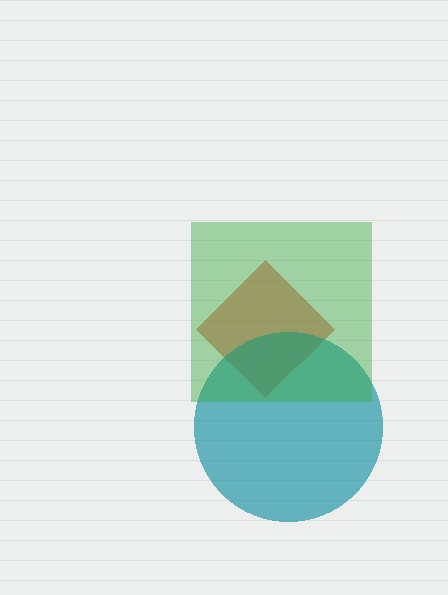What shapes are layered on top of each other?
The layered shapes are: a red diamond, a teal circle, a green square.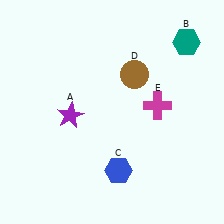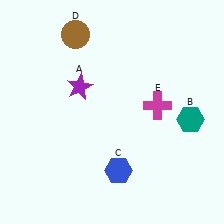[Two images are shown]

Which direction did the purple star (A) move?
The purple star (A) moved up.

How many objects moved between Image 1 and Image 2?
3 objects moved between the two images.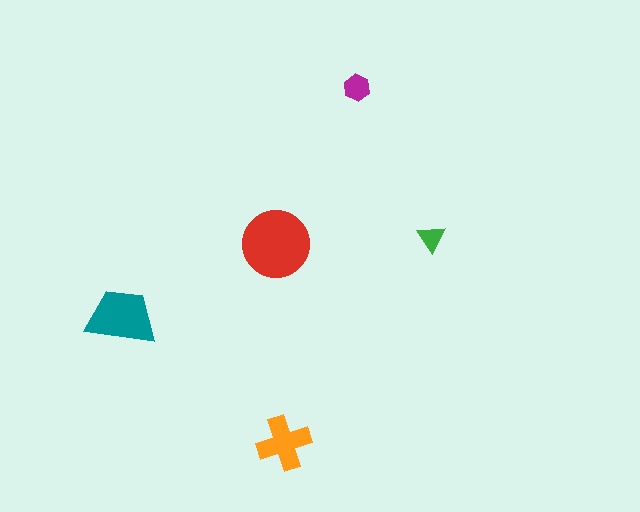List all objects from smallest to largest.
The green triangle, the magenta hexagon, the orange cross, the teal trapezoid, the red circle.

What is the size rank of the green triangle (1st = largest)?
5th.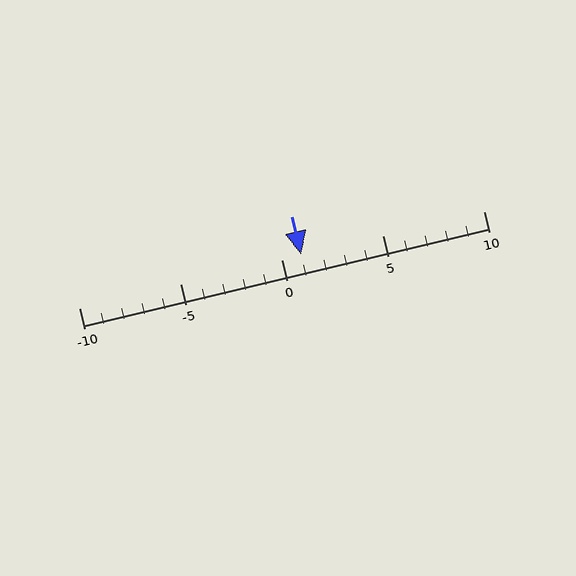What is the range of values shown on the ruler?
The ruler shows values from -10 to 10.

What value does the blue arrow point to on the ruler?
The blue arrow points to approximately 1.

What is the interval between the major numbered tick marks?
The major tick marks are spaced 5 units apart.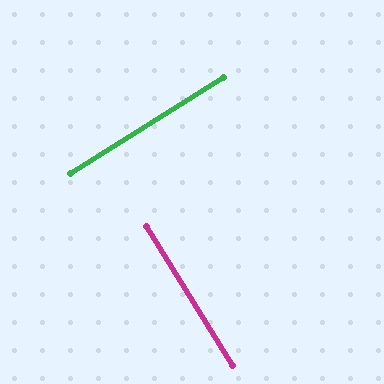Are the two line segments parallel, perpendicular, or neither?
Perpendicular — they meet at approximately 90°.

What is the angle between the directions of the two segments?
Approximately 90 degrees.